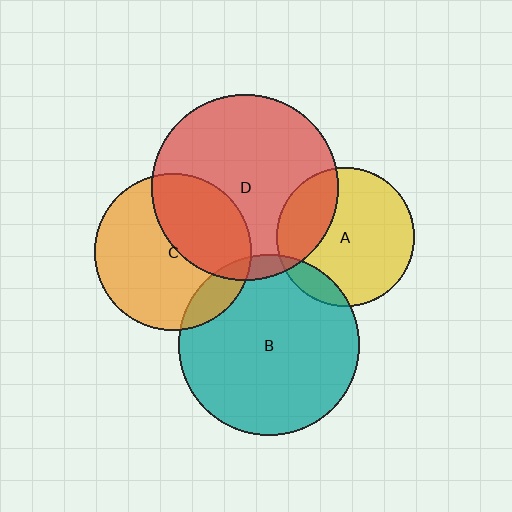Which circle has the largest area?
Circle D (red).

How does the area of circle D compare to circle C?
Approximately 1.4 times.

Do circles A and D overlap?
Yes.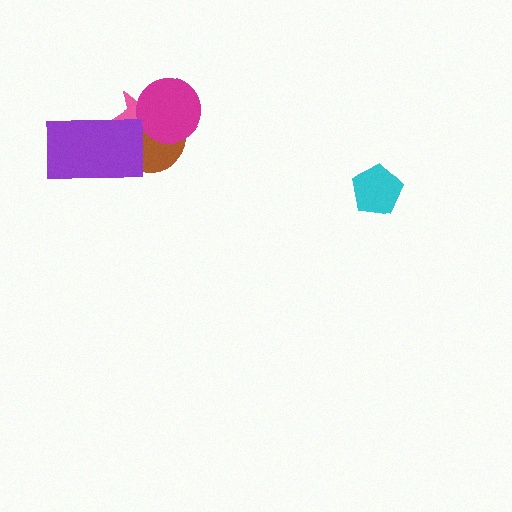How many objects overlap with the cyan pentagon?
0 objects overlap with the cyan pentagon.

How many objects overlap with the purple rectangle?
2 objects overlap with the purple rectangle.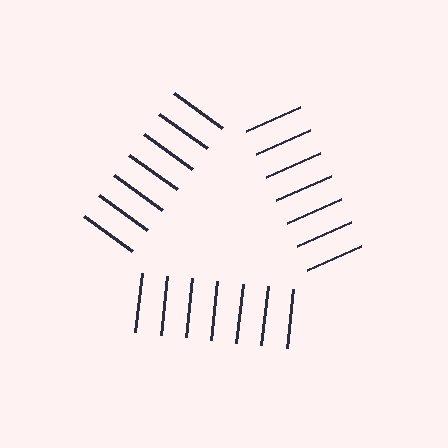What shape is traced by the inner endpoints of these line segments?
An illusory triangle — the line segments terminate on its edges but no continuous stroke is drawn.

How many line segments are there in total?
21 — 7 along each of the 3 edges.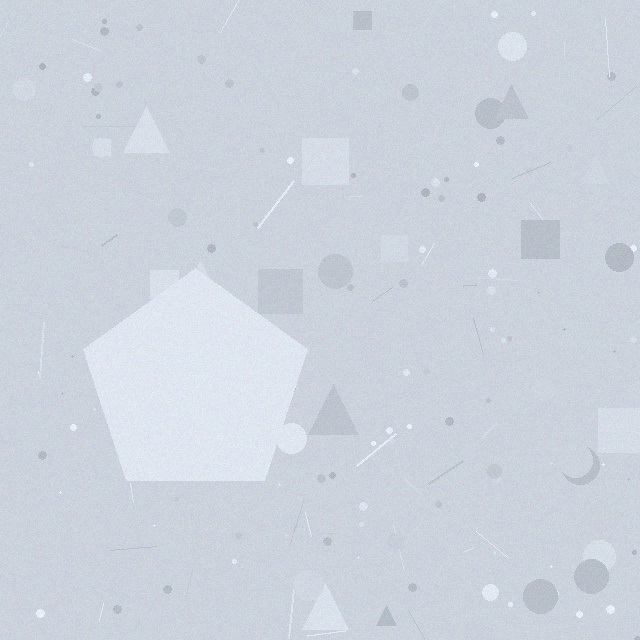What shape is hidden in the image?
A pentagon is hidden in the image.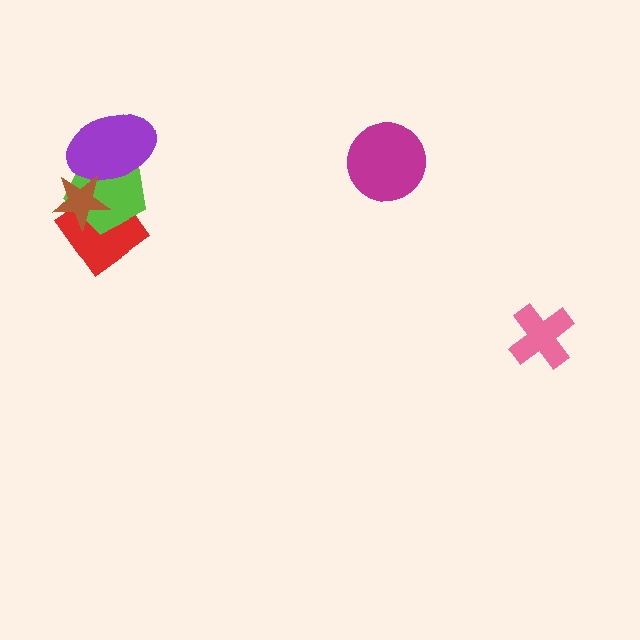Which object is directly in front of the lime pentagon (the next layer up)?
The purple ellipse is directly in front of the lime pentagon.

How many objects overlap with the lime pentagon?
3 objects overlap with the lime pentagon.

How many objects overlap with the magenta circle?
0 objects overlap with the magenta circle.